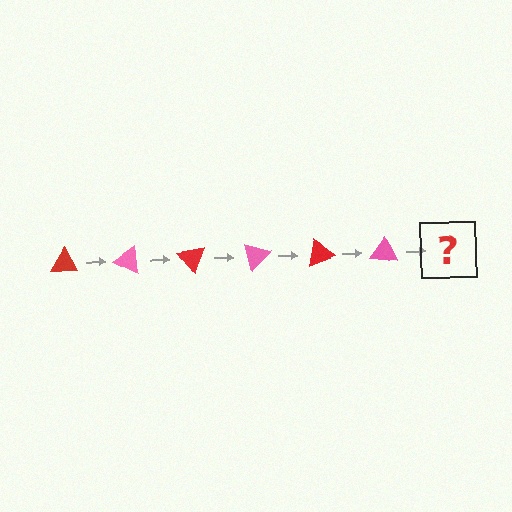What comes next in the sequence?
The next element should be a red triangle, rotated 150 degrees from the start.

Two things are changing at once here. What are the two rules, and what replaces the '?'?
The two rules are that it rotates 25 degrees each step and the color cycles through red and pink. The '?' should be a red triangle, rotated 150 degrees from the start.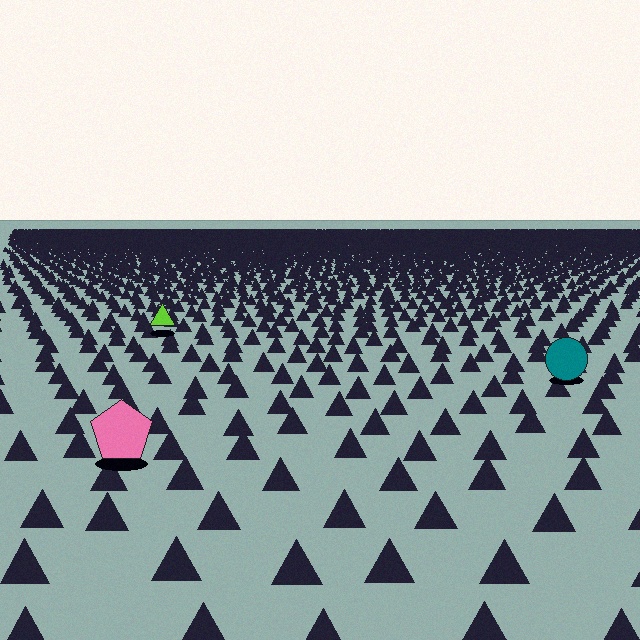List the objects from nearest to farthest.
From nearest to farthest: the pink pentagon, the teal circle, the lime triangle.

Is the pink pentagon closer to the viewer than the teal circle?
Yes. The pink pentagon is closer — you can tell from the texture gradient: the ground texture is coarser near it.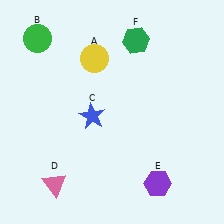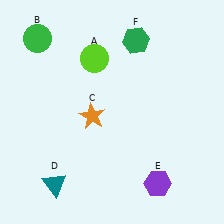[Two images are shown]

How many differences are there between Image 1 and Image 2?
There are 3 differences between the two images.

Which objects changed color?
A changed from yellow to lime. C changed from blue to orange. D changed from pink to teal.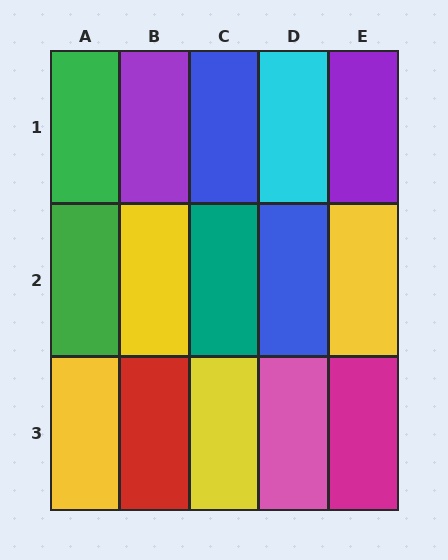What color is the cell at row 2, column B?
Yellow.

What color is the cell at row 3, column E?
Magenta.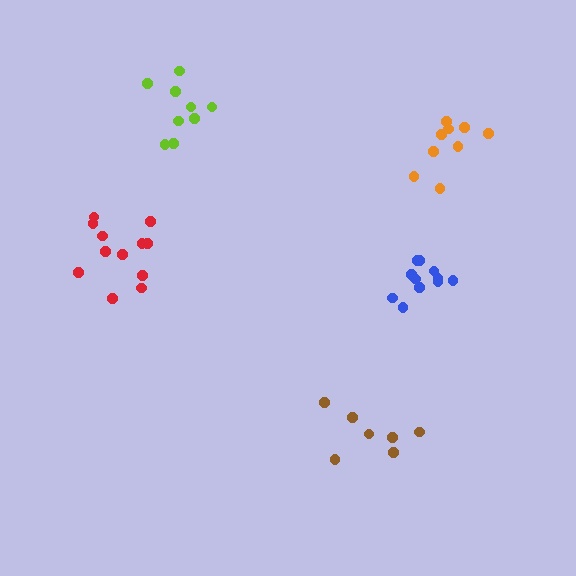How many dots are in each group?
Group 1: 11 dots, Group 2: 12 dots, Group 3: 9 dots, Group 4: 7 dots, Group 5: 9 dots (48 total).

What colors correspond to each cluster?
The clusters are colored: blue, red, orange, brown, lime.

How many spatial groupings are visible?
There are 5 spatial groupings.